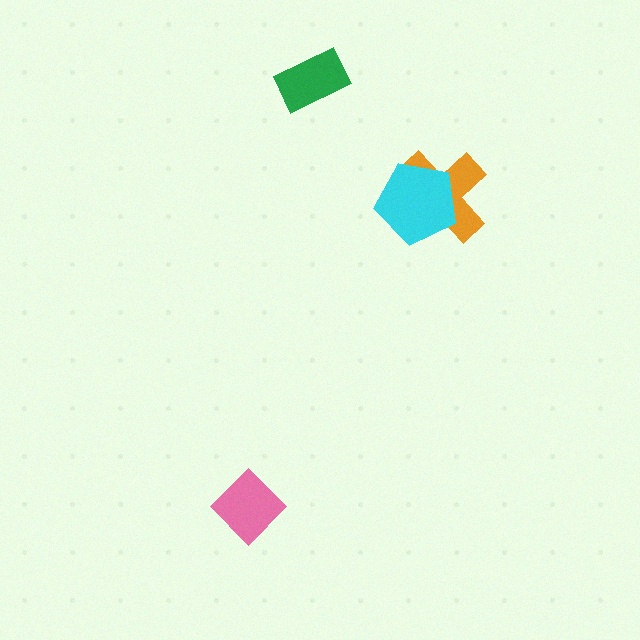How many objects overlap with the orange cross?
1 object overlaps with the orange cross.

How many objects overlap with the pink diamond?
0 objects overlap with the pink diamond.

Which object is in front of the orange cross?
The cyan pentagon is in front of the orange cross.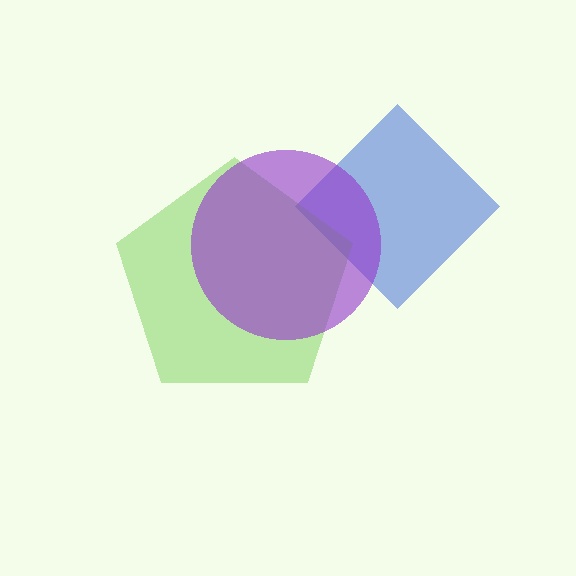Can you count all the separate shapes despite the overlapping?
Yes, there are 3 separate shapes.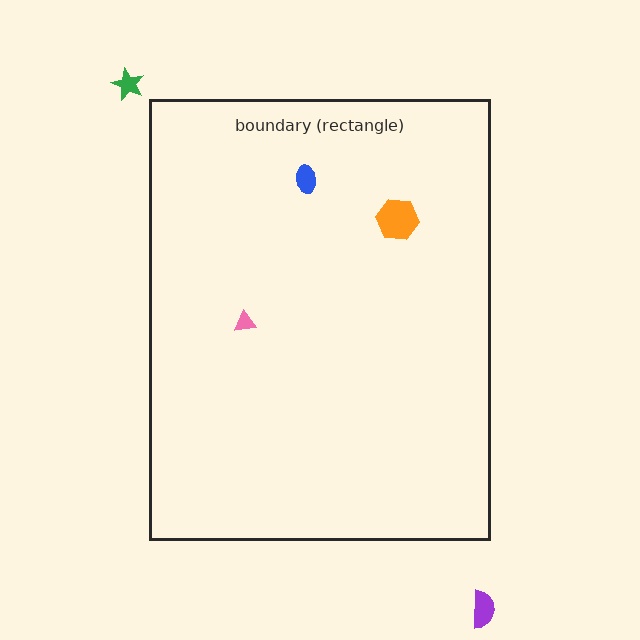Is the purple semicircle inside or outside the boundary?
Outside.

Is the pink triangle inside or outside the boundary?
Inside.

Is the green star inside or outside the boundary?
Outside.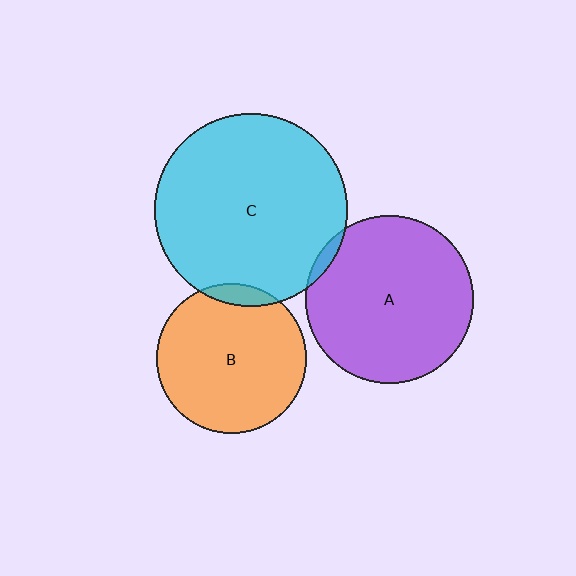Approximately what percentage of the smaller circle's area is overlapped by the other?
Approximately 5%.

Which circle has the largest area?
Circle C (cyan).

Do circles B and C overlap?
Yes.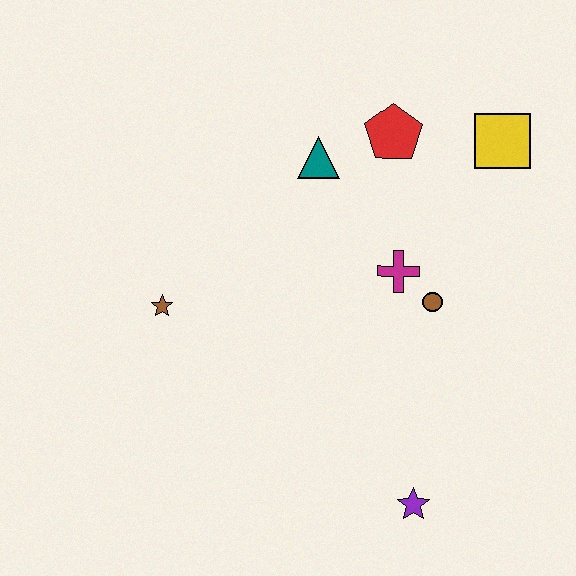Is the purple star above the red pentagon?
No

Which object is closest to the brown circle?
The magenta cross is closest to the brown circle.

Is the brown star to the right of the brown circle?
No